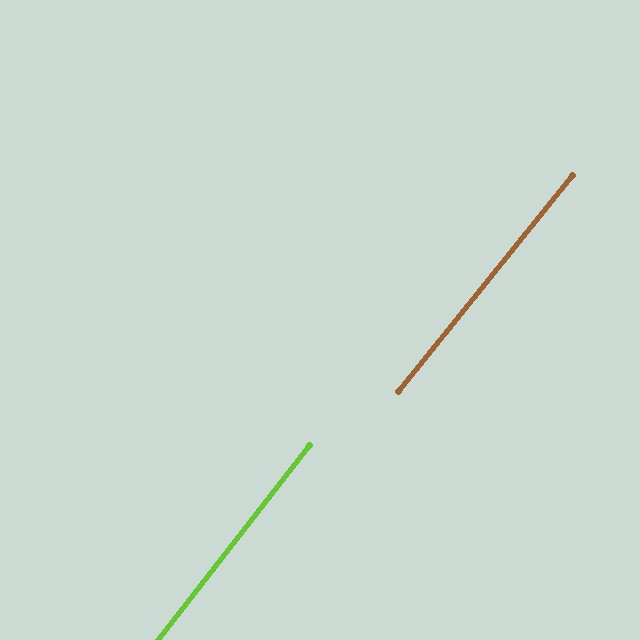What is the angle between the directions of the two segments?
Approximately 1 degree.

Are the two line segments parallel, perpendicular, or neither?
Parallel — their directions differ by only 1.0°.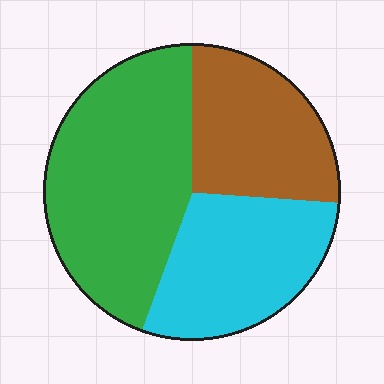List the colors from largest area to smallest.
From largest to smallest: green, cyan, brown.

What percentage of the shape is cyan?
Cyan takes up between a sixth and a third of the shape.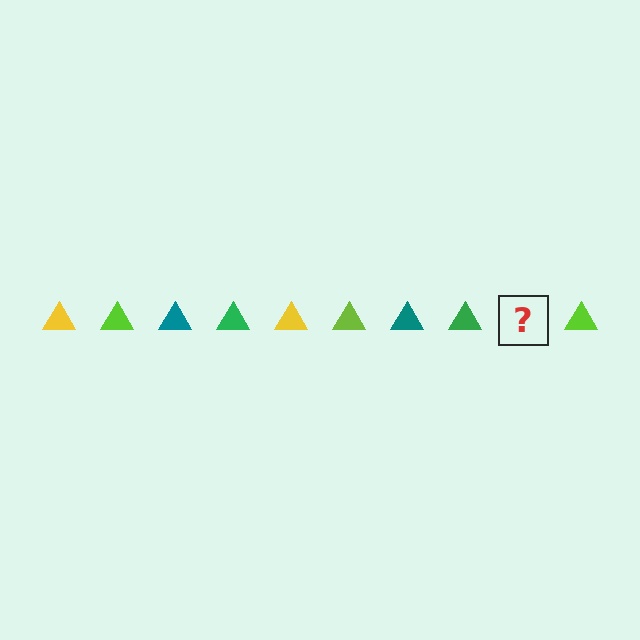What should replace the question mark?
The question mark should be replaced with a yellow triangle.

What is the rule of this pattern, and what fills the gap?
The rule is that the pattern cycles through yellow, lime, teal, green triangles. The gap should be filled with a yellow triangle.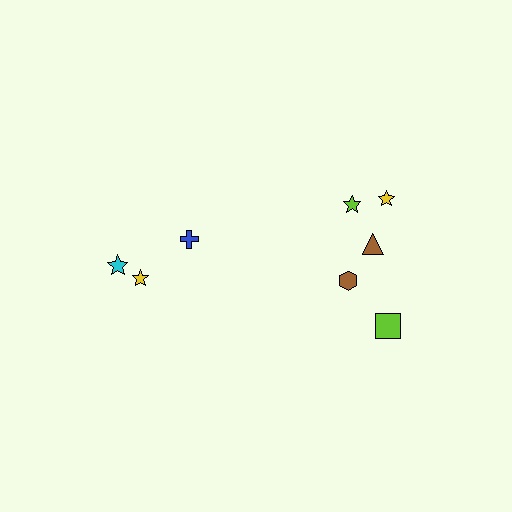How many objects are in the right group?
There are 5 objects.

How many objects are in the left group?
There are 3 objects.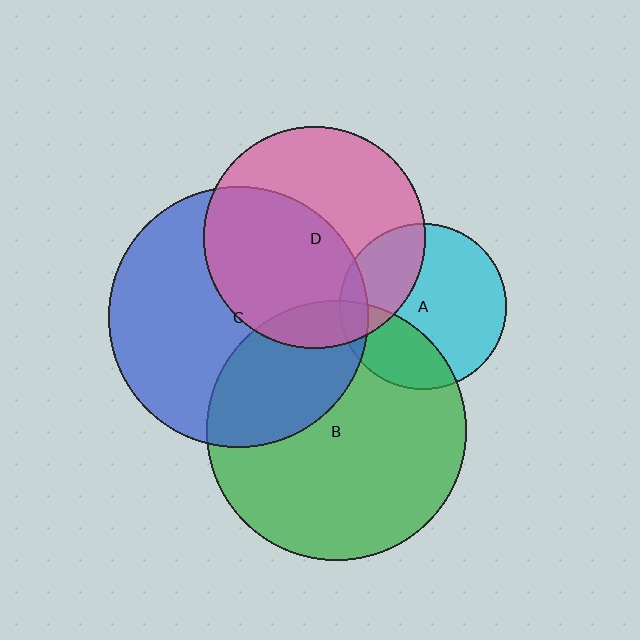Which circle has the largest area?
Circle C (blue).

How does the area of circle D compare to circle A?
Approximately 1.8 times.